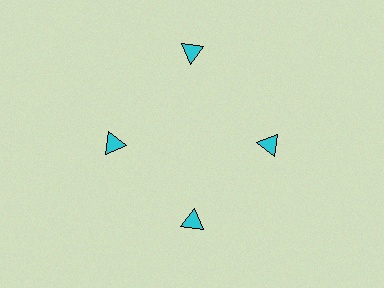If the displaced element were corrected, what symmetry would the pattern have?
It would have 4-fold rotational symmetry — the pattern would map onto itself every 90 degrees.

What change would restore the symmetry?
The symmetry would be restored by moving it inward, back onto the ring so that all 4 triangles sit at equal angles and equal distance from the center.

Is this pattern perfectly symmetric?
No. The 4 cyan triangles are arranged in a ring, but one element near the 12 o'clock position is pushed outward from the center, breaking the 4-fold rotational symmetry.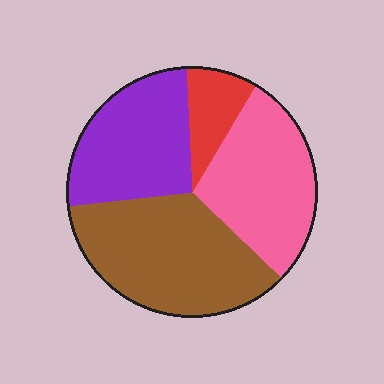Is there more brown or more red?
Brown.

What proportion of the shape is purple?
Purple covers about 25% of the shape.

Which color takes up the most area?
Brown, at roughly 35%.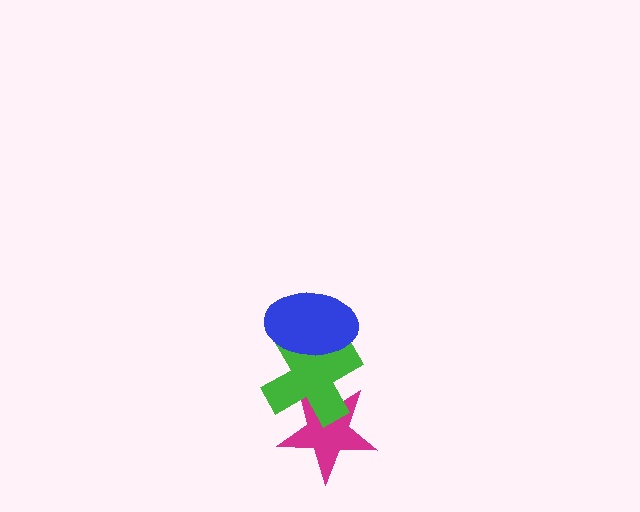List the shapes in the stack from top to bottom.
From top to bottom: the blue ellipse, the green cross, the magenta star.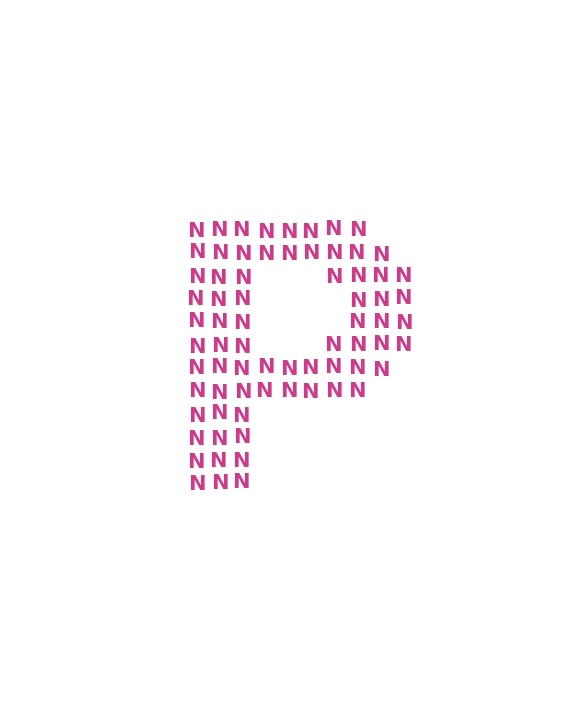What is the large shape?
The large shape is the letter P.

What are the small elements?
The small elements are letter N's.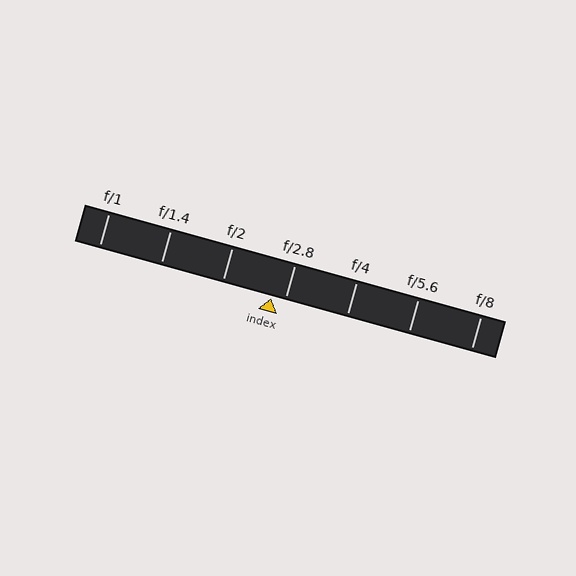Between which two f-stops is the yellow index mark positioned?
The index mark is between f/2 and f/2.8.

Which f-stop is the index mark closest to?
The index mark is closest to f/2.8.